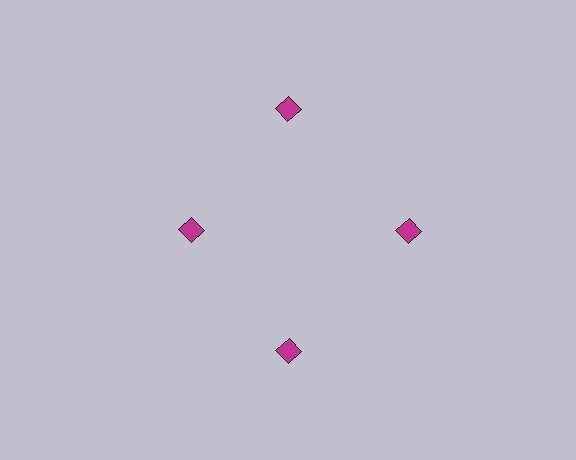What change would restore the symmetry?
The symmetry would be restored by moving it outward, back onto the ring so that all 4 diamonds sit at equal angles and equal distance from the center.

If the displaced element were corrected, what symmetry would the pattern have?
It would have 4-fold rotational symmetry — the pattern would map onto itself every 90 degrees.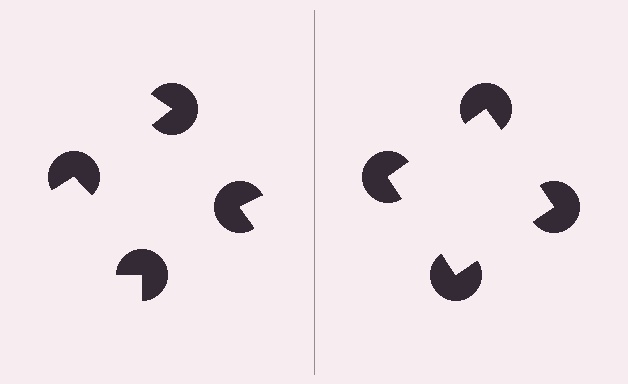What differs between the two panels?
The pac-man discs are positioned identically on both sides; only the wedge orientations differ. On the right they align to a square; on the left they are misaligned.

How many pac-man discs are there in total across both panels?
8 — 4 on each side.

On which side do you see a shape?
An illusory square appears on the right side. On the left side the wedge cuts are rotated, so no coherent shape forms.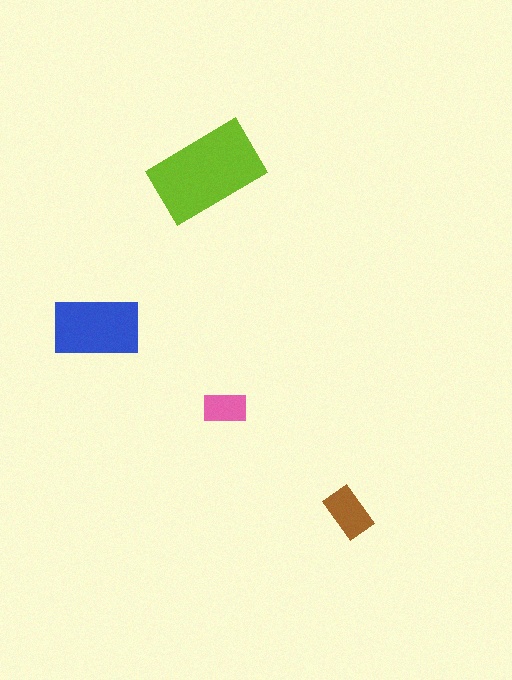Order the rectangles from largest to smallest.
the lime one, the blue one, the brown one, the pink one.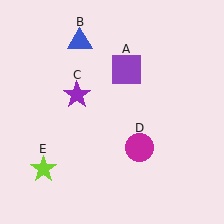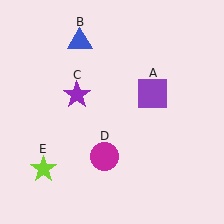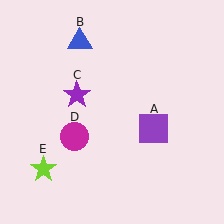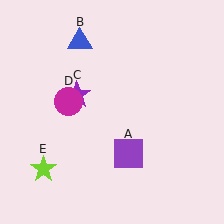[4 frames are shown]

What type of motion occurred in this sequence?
The purple square (object A), magenta circle (object D) rotated clockwise around the center of the scene.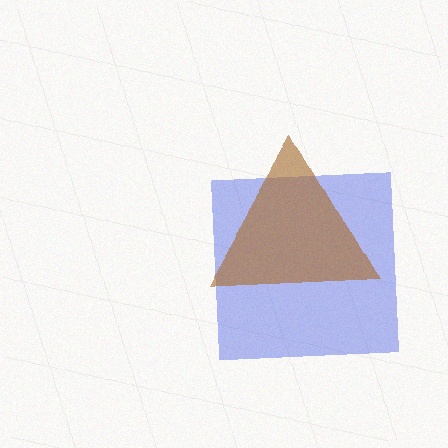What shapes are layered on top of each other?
The layered shapes are: a blue square, a brown triangle.